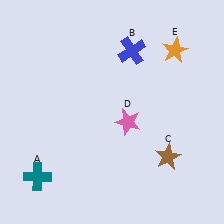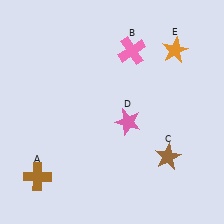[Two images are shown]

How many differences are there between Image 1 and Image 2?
There are 2 differences between the two images.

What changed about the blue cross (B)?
In Image 1, B is blue. In Image 2, it changed to pink.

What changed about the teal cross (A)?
In Image 1, A is teal. In Image 2, it changed to brown.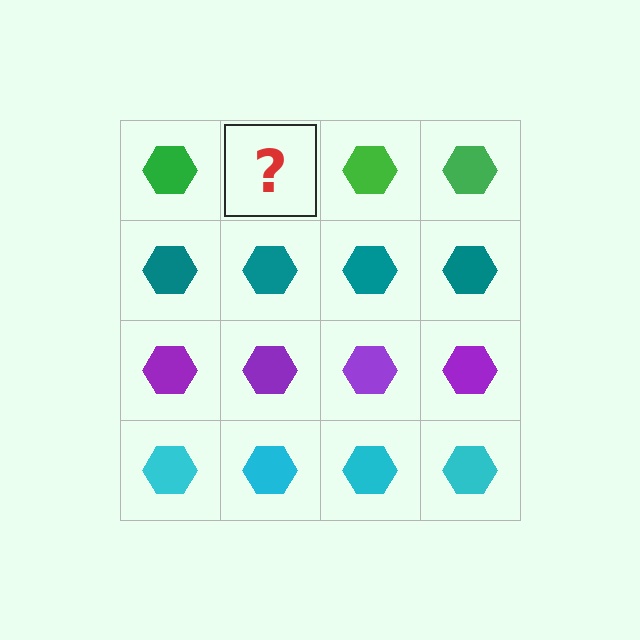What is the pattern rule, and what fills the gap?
The rule is that each row has a consistent color. The gap should be filled with a green hexagon.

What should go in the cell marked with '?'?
The missing cell should contain a green hexagon.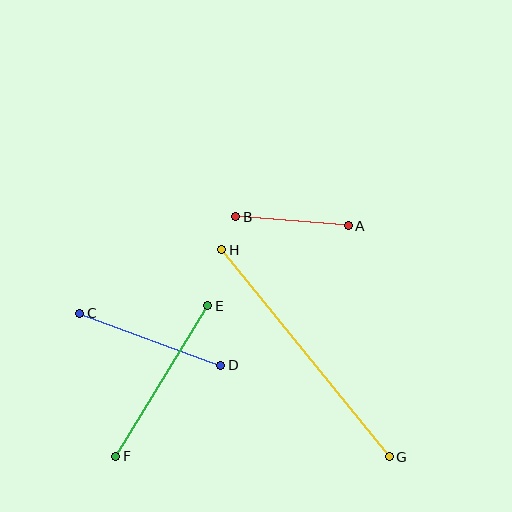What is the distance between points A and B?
The distance is approximately 113 pixels.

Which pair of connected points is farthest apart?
Points G and H are farthest apart.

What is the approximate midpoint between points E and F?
The midpoint is at approximately (162, 381) pixels.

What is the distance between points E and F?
The distance is approximately 177 pixels.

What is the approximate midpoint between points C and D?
The midpoint is at approximately (150, 339) pixels.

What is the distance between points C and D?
The distance is approximately 150 pixels.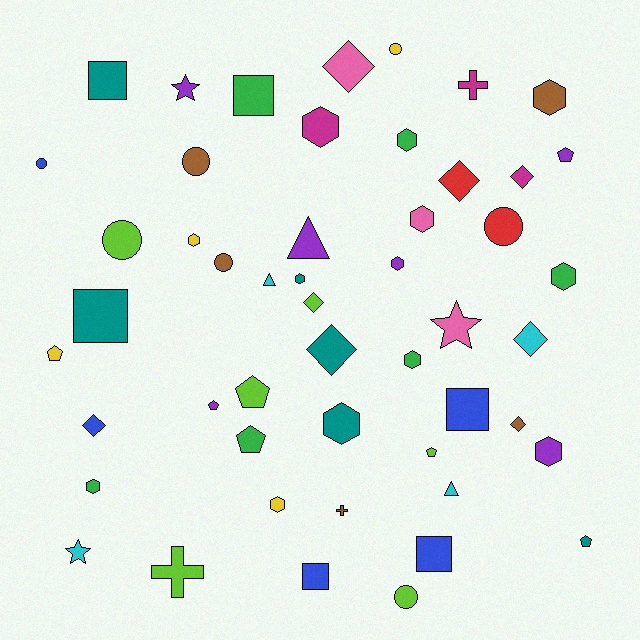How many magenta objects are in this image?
There are 3 magenta objects.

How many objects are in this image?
There are 50 objects.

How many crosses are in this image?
There are 3 crosses.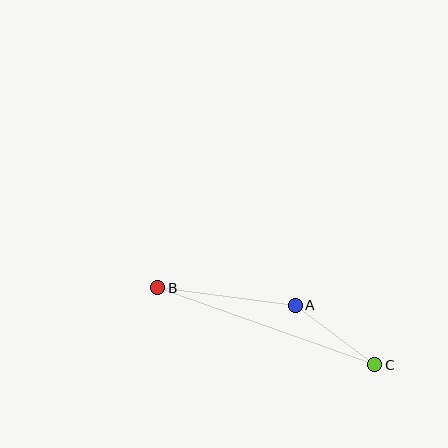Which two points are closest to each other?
Points A and C are closest to each other.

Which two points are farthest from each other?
Points B and C are farthest from each other.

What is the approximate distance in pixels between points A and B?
The distance between A and B is approximately 139 pixels.